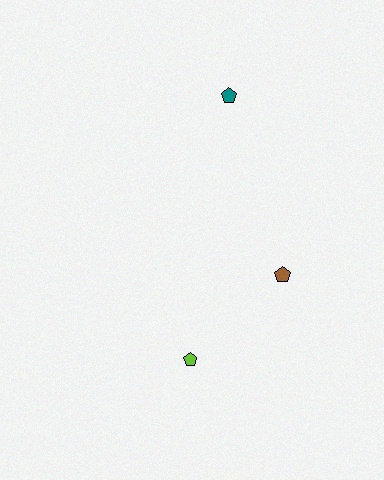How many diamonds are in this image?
There are no diamonds.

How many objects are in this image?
There are 3 objects.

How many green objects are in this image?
There are no green objects.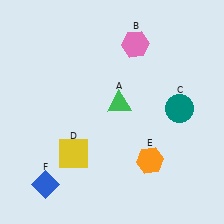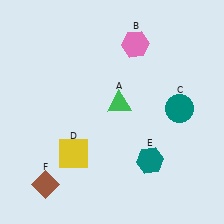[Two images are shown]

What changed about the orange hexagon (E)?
In Image 1, E is orange. In Image 2, it changed to teal.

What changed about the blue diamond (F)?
In Image 1, F is blue. In Image 2, it changed to brown.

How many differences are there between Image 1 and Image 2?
There are 2 differences between the two images.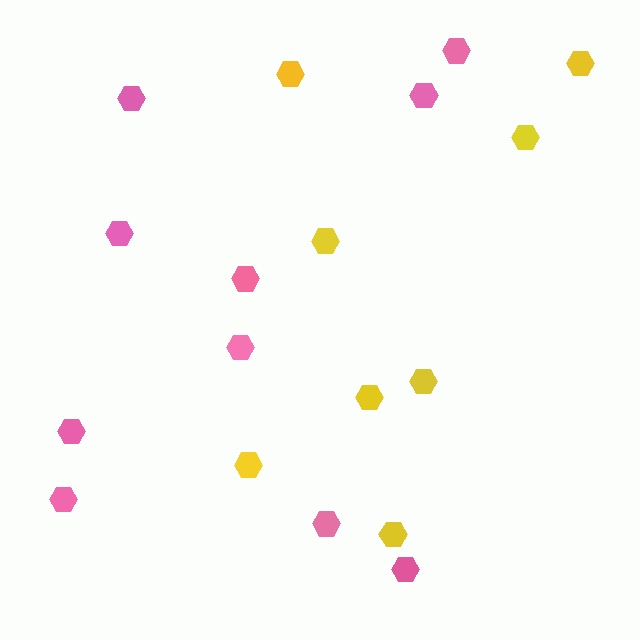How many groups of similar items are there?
There are 2 groups: one group of pink hexagons (10) and one group of yellow hexagons (8).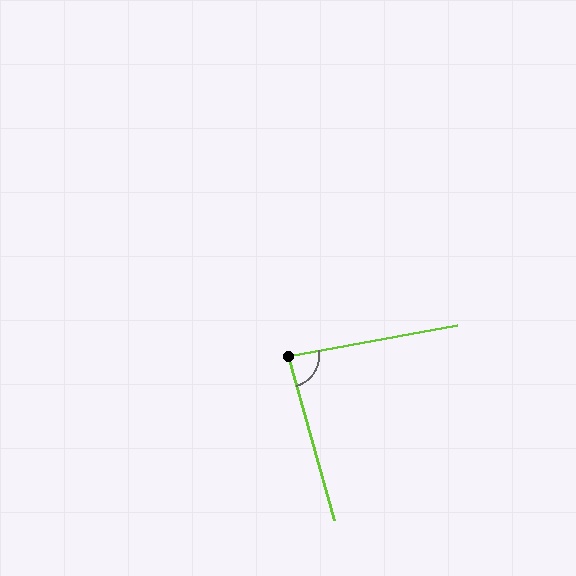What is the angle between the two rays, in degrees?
Approximately 85 degrees.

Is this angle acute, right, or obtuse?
It is acute.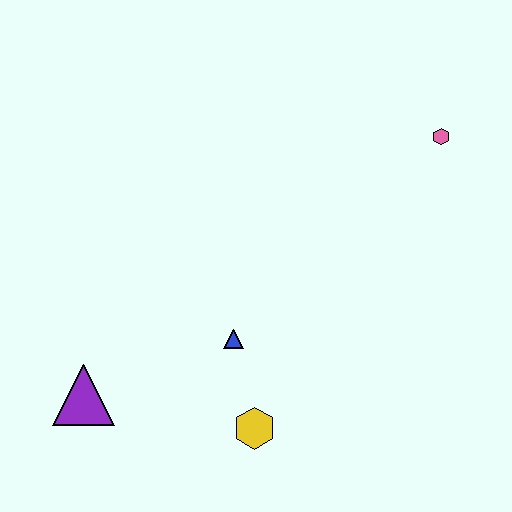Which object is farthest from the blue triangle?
The pink hexagon is farthest from the blue triangle.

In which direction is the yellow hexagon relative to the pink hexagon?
The yellow hexagon is below the pink hexagon.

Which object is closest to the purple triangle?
The blue triangle is closest to the purple triangle.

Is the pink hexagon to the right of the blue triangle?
Yes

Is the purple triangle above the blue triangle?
No